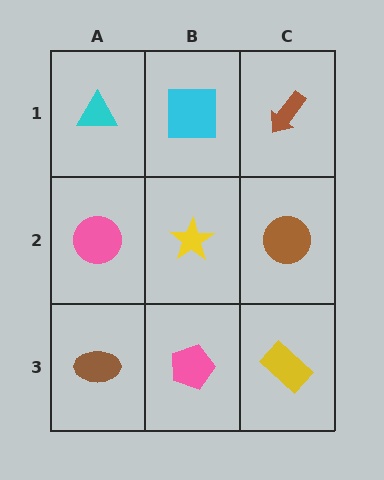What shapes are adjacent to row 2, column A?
A cyan triangle (row 1, column A), a brown ellipse (row 3, column A), a yellow star (row 2, column B).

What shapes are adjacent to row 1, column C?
A brown circle (row 2, column C), a cyan square (row 1, column B).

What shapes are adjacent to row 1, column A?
A pink circle (row 2, column A), a cyan square (row 1, column B).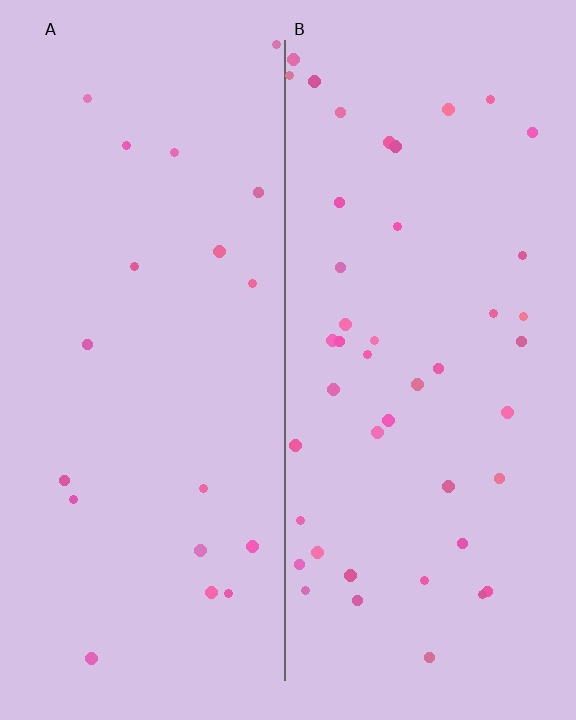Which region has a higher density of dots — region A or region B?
B (the right).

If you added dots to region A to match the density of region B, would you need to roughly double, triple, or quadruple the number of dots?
Approximately double.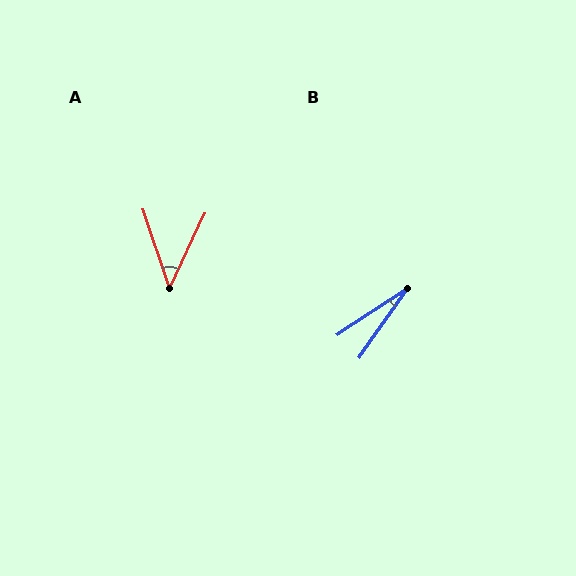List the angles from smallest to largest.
B (21°), A (44°).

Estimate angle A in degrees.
Approximately 44 degrees.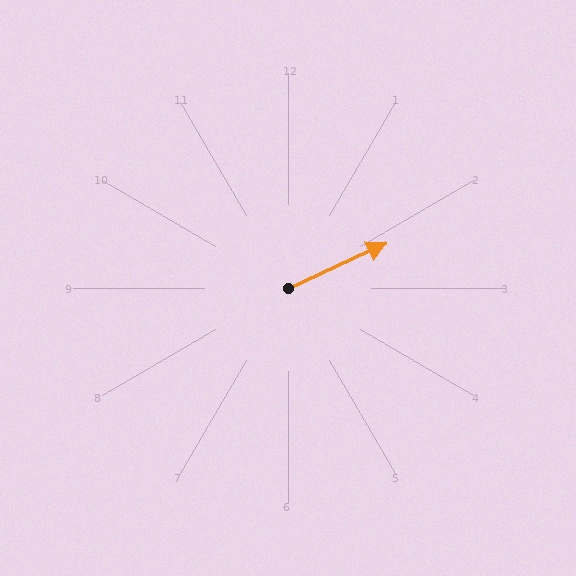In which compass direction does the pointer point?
Northeast.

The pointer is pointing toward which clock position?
Roughly 2 o'clock.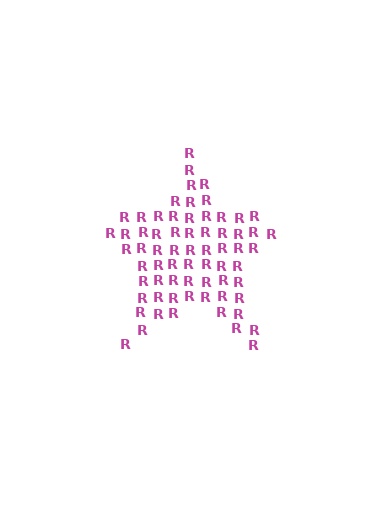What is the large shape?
The large shape is a star.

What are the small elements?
The small elements are letter R's.